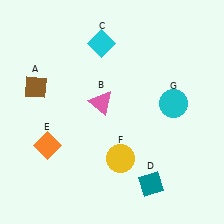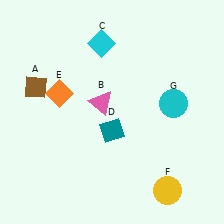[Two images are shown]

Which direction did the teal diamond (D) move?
The teal diamond (D) moved up.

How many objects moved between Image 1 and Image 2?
3 objects moved between the two images.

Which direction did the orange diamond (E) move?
The orange diamond (E) moved up.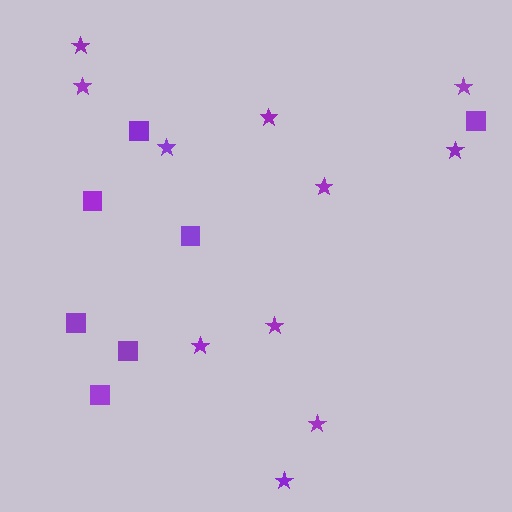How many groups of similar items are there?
There are 2 groups: one group of squares (7) and one group of stars (11).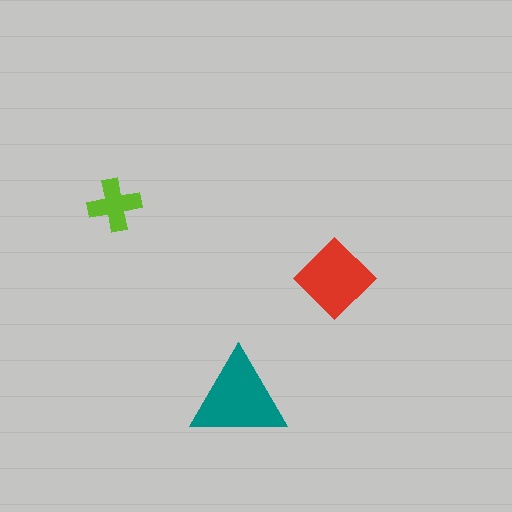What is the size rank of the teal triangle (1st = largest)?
1st.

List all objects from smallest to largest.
The lime cross, the red diamond, the teal triangle.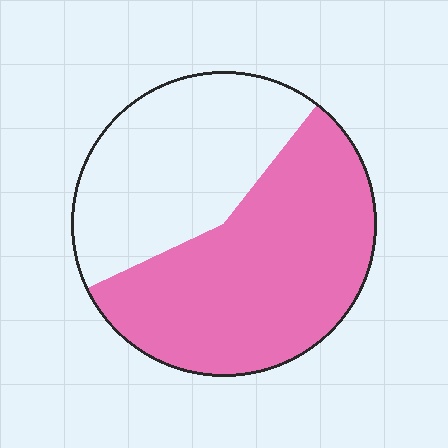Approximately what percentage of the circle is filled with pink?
Approximately 60%.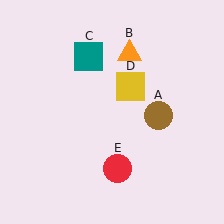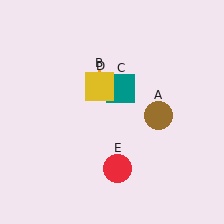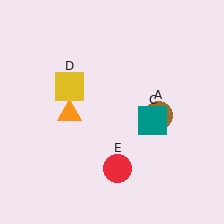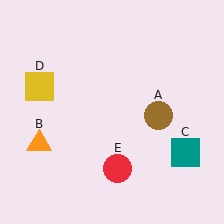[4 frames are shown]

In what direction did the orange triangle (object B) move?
The orange triangle (object B) moved down and to the left.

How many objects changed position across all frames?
3 objects changed position: orange triangle (object B), teal square (object C), yellow square (object D).